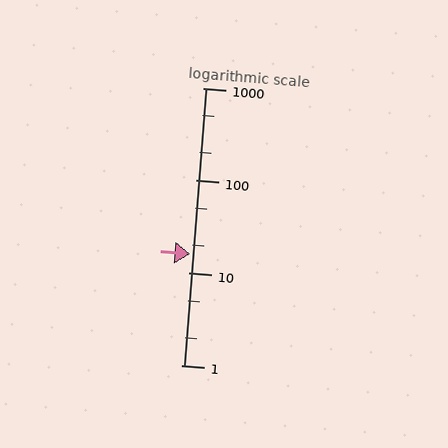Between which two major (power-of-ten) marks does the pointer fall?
The pointer is between 10 and 100.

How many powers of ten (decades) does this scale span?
The scale spans 3 decades, from 1 to 1000.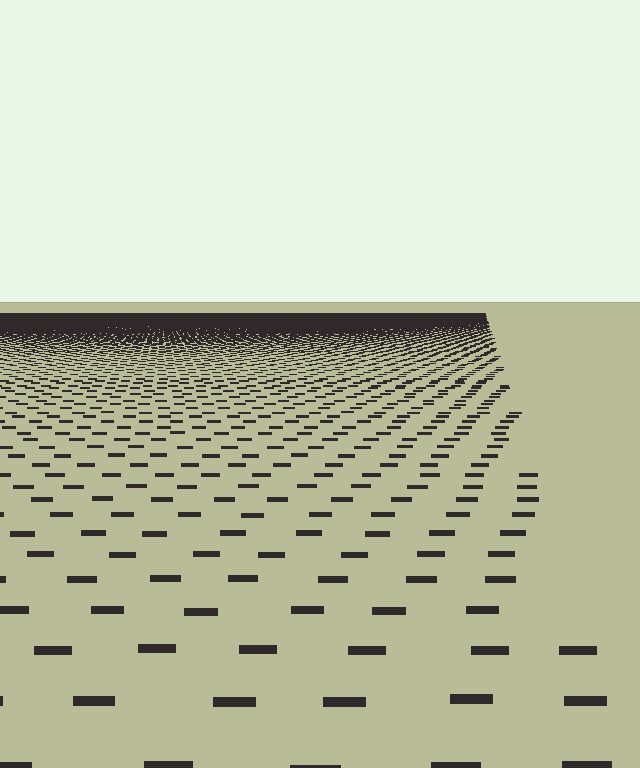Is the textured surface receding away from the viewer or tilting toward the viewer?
The surface is receding away from the viewer. Texture elements get smaller and denser toward the top.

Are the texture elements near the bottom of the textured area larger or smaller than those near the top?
Larger. Near the bottom, elements are closer to the viewer and appear at a bigger on-screen size.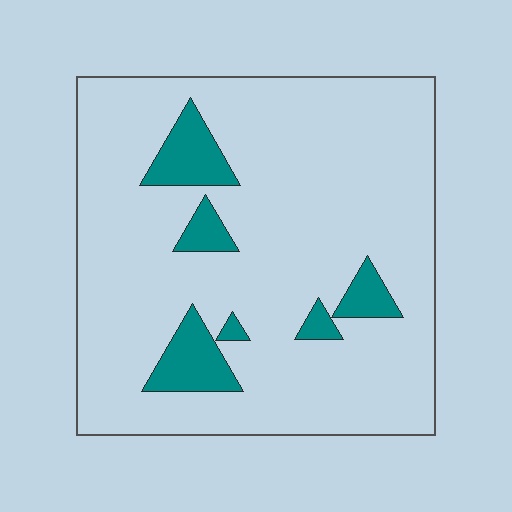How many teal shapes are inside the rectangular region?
6.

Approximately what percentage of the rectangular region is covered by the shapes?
Approximately 10%.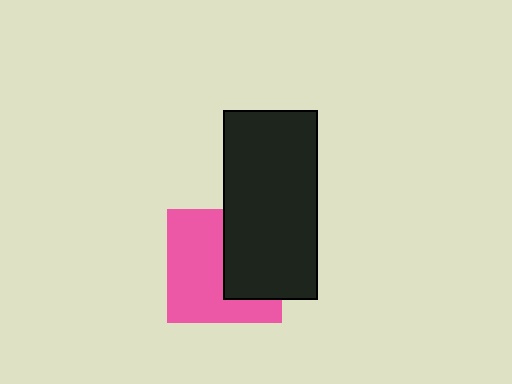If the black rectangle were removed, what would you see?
You would see the complete pink square.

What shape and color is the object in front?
The object in front is a black rectangle.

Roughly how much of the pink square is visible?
About half of it is visible (roughly 60%).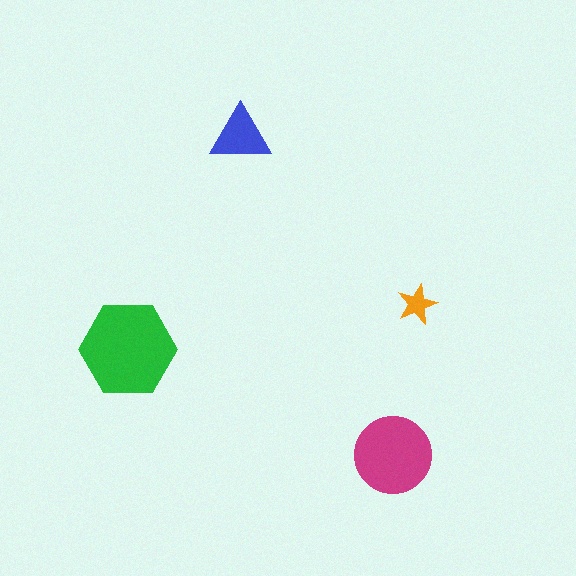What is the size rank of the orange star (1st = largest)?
4th.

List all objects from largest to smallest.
The green hexagon, the magenta circle, the blue triangle, the orange star.